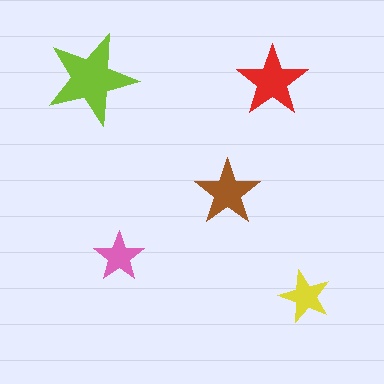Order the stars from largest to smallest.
the lime one, the red one, the brown one, the yellow one, the pink one.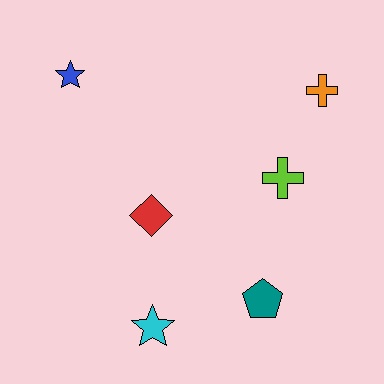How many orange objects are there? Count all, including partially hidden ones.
There is 1 orange object.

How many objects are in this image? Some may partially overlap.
There are 6 objects.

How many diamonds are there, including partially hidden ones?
There is 1 diamond.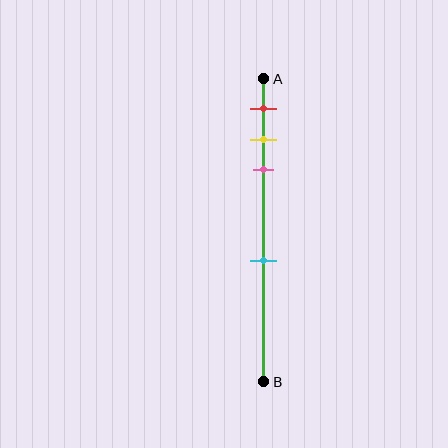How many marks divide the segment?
There are 4 marks dividing the segment.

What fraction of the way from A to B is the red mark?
The red mark is approximately 10% (0.1) of the way from A to B.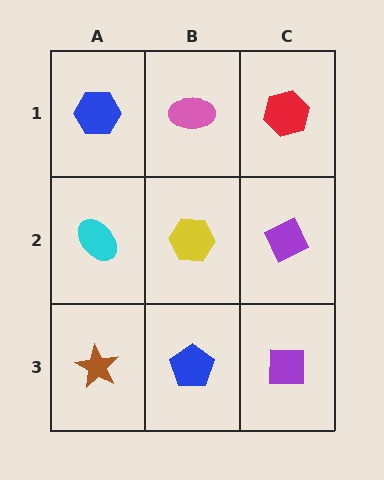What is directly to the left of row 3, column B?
A brown star.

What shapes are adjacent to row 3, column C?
A purple diamond (row 2, column C), a blue pentagon (row 3, column B).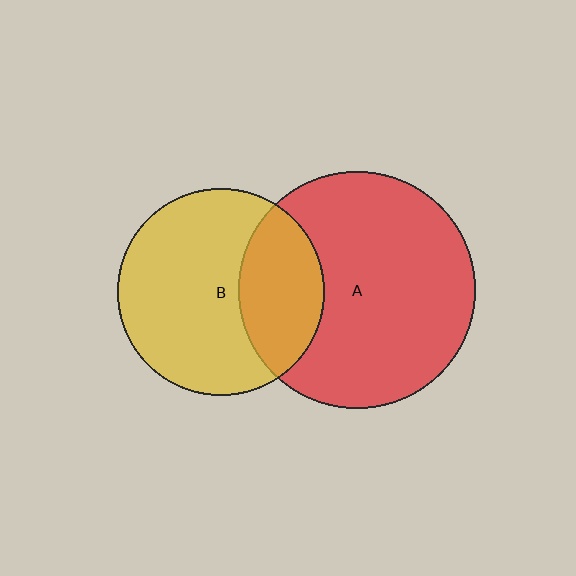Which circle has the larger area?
Circle A (red).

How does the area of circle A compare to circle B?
Approximately 1.3 times.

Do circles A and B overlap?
Yes.